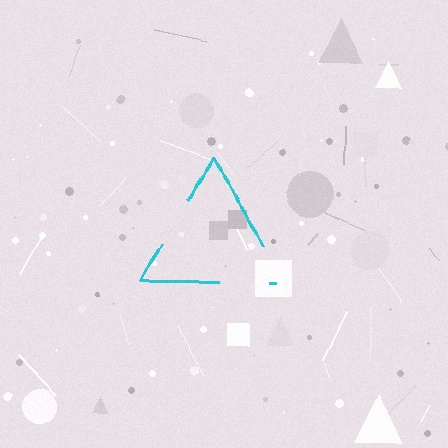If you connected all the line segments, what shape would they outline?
They would outline a triangle.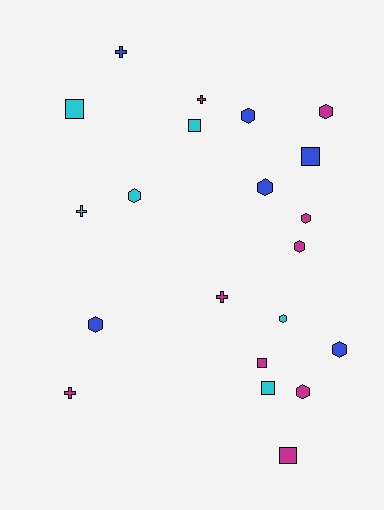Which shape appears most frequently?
Hexagon, with 10 objects.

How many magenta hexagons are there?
There are 4 magenta hexagons.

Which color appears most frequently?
Magenta, with 9 objects.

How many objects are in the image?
There are 21 objects.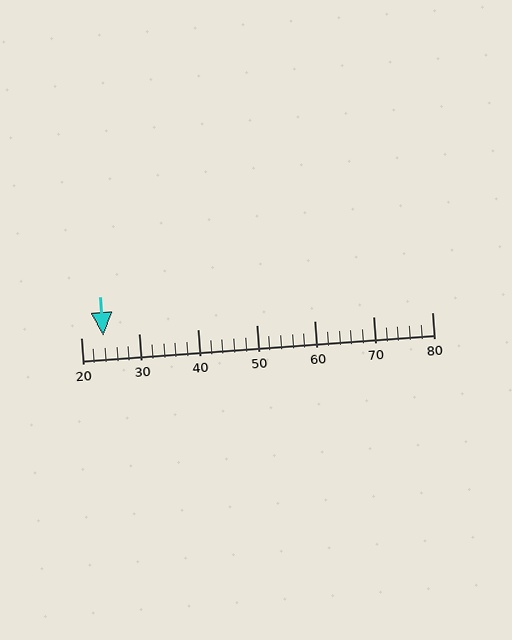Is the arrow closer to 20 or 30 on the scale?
The arrow is closer to 20.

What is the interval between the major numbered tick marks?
The major tick marks are spaced 10 units apart.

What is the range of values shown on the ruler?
The ruler shows values from 20 to 80.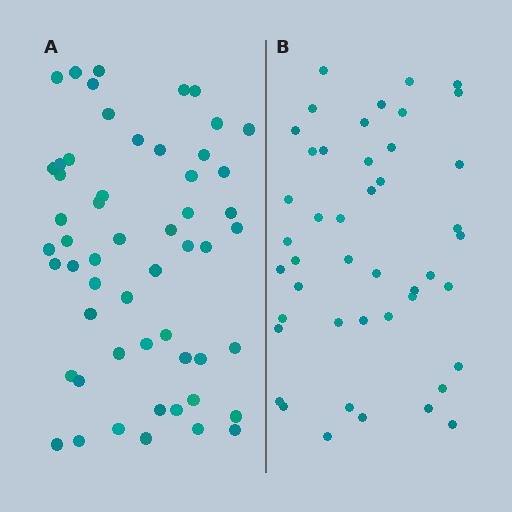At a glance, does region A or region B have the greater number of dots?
Region A (the left region) has more dots.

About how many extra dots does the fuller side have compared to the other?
Region A has roughly 10 or so more dots than region B.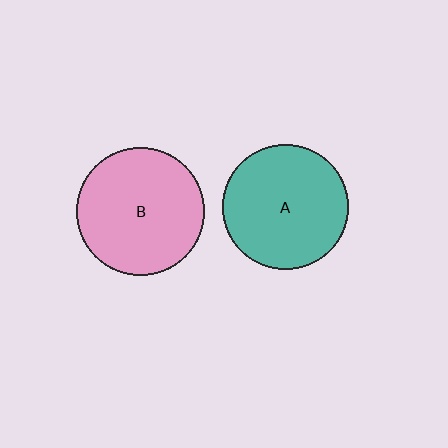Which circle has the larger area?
Circle B (pink).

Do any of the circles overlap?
No, none of the circles overlap.